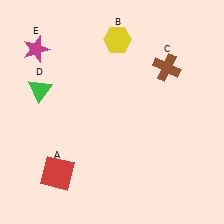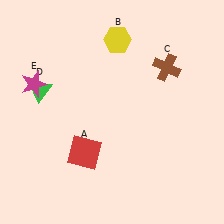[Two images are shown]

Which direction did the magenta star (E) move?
The magenta star (E) moved down.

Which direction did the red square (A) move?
The red square (A) moved right.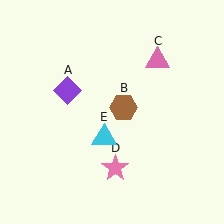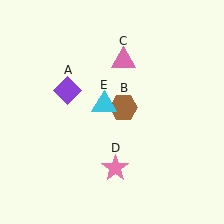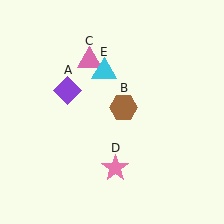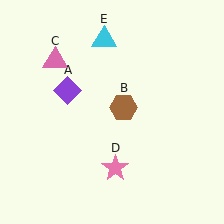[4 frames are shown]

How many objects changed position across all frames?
2 objects changed position: pink triangle (object C), cyan triangle (object E).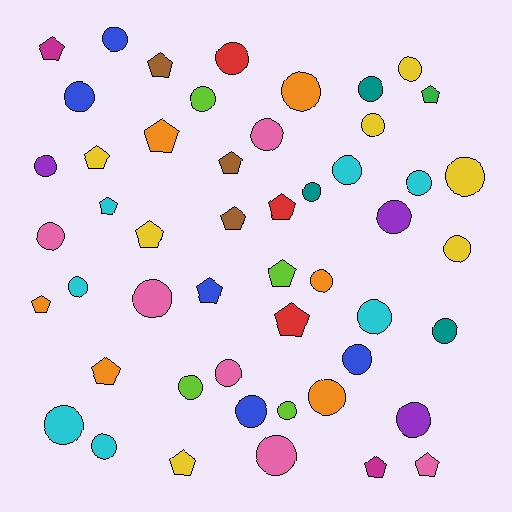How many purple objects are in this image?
There are 3 purple objects.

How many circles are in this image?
There are 32 circles.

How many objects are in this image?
There are 50 objects.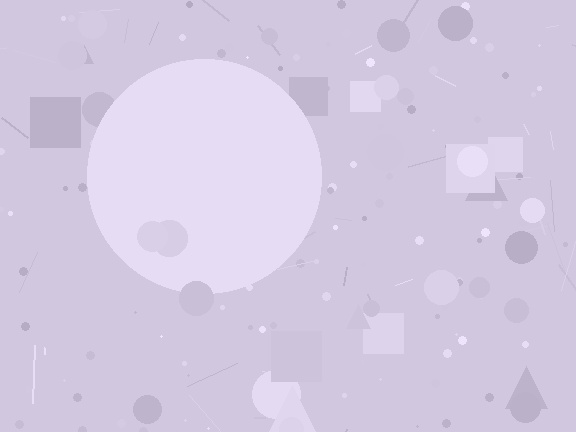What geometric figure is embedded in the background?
A circle is embedded in the background.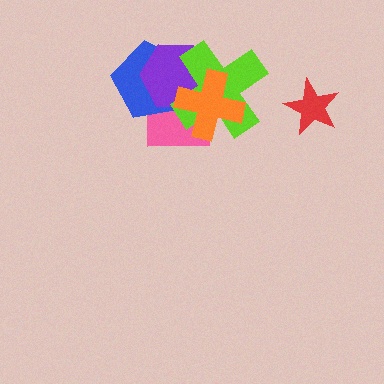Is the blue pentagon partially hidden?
Yes, it is partially covered by another shape.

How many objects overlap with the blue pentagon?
4 objects overlap with the blue pentagon.